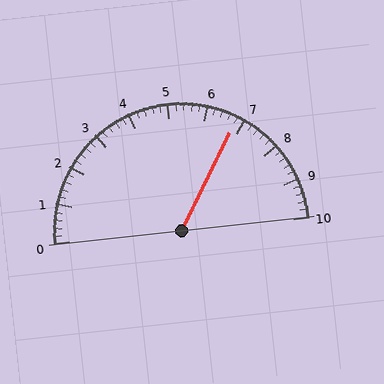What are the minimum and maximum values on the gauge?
The gauge ranges from 0 to 10.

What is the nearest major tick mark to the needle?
The nearest major tick mark is 7.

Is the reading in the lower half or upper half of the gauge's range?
The reading is in the upper half of the range (0 to 10).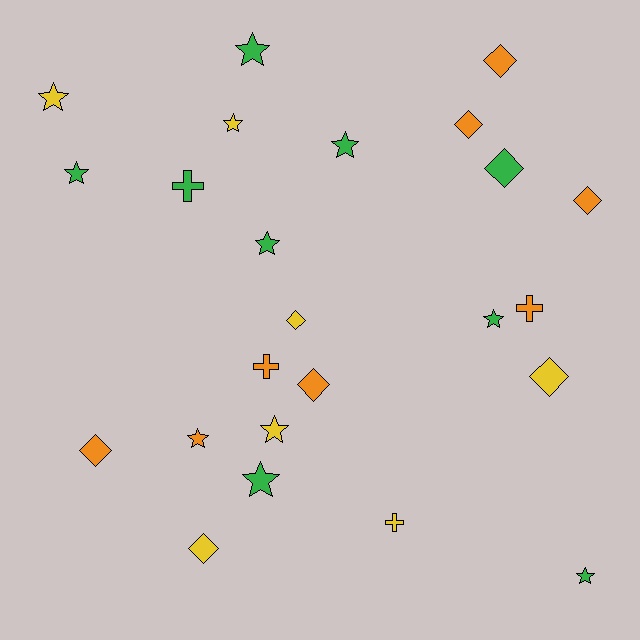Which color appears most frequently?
Green, with 9 objects.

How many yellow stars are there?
There are 3 yellow stars.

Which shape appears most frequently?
Star, with 11 objects.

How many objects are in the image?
There are 24 objects.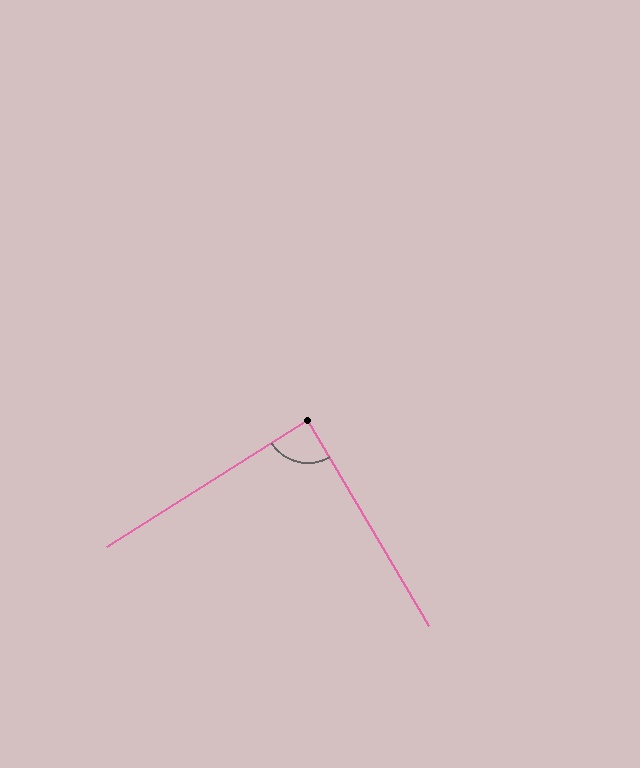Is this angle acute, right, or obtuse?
It is approximately a right angle.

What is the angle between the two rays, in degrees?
Approximately 88 degrees.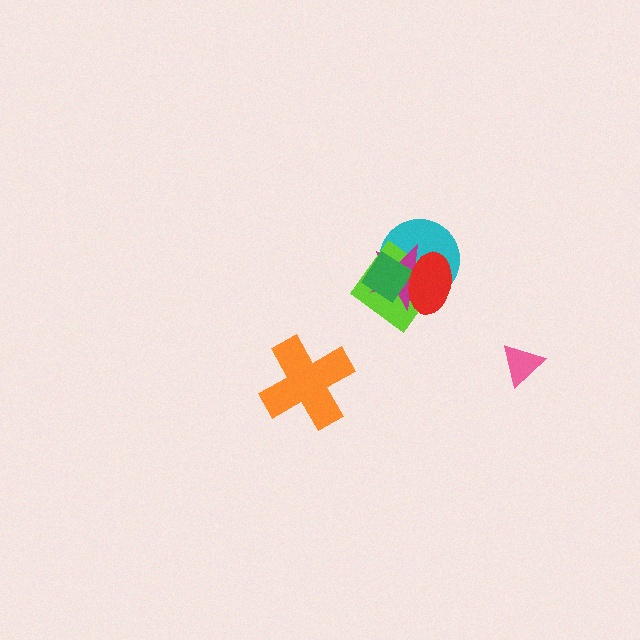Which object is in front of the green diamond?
The red ellipse is in front of the green diamond.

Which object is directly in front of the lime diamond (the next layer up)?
The magenta star is directly in front of the lime diamond.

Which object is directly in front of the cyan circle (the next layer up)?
The lime diamond is directly in front of the cyan circle.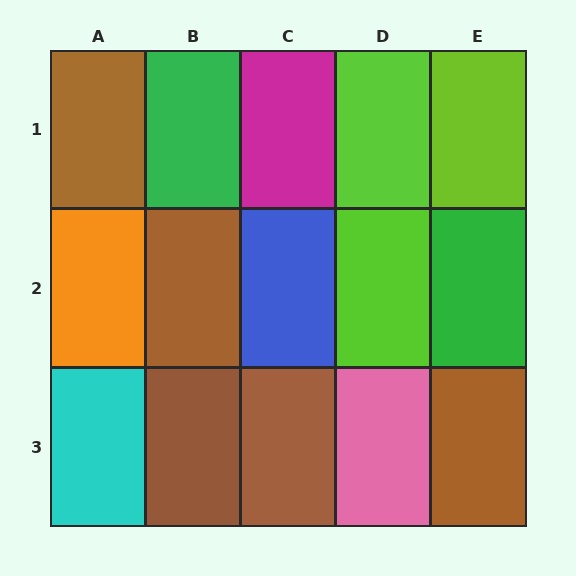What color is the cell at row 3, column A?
Cyan.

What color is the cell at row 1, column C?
Magenta.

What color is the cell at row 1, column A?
Brown.